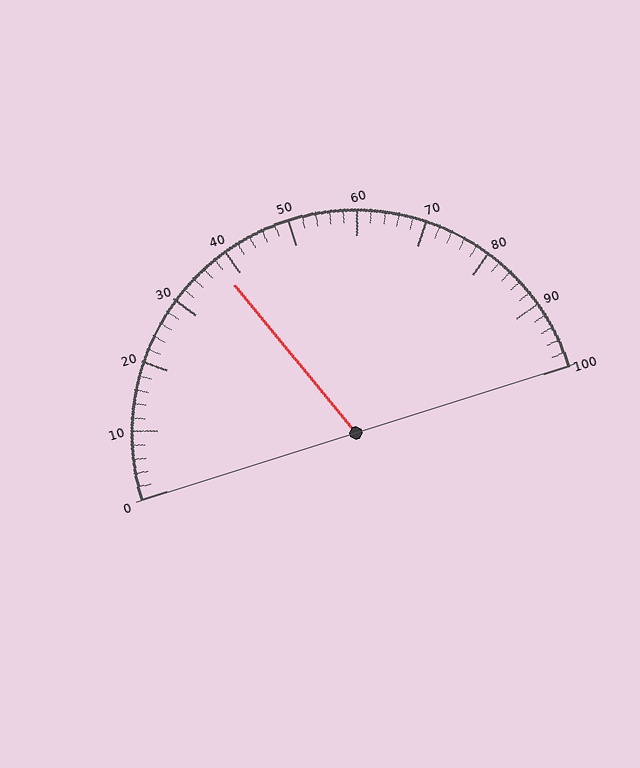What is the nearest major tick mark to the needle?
The nearest major tick mark is 40.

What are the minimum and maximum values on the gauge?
The gauge ranges from 0 to 100.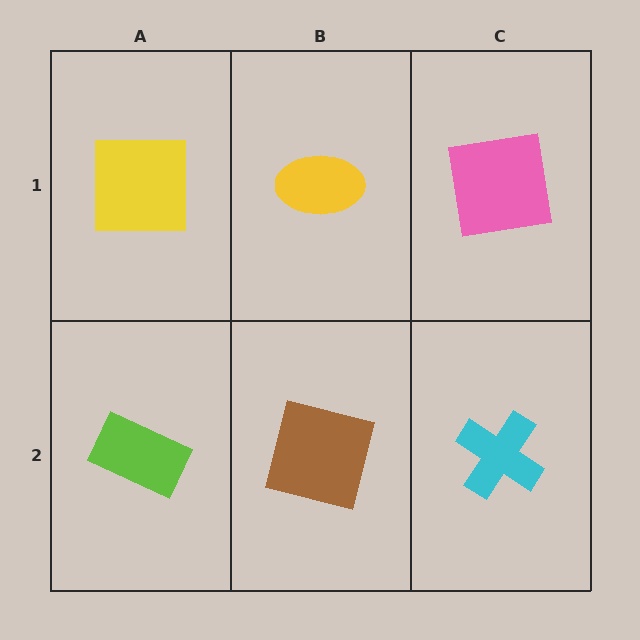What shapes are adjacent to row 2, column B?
A yellow ellipse (row 1, column B), a lime rectangle (row 2, column A), a cyan cross (row 2, column C).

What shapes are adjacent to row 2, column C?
A pink square (row 1, column C), a brown square (row 2, column B).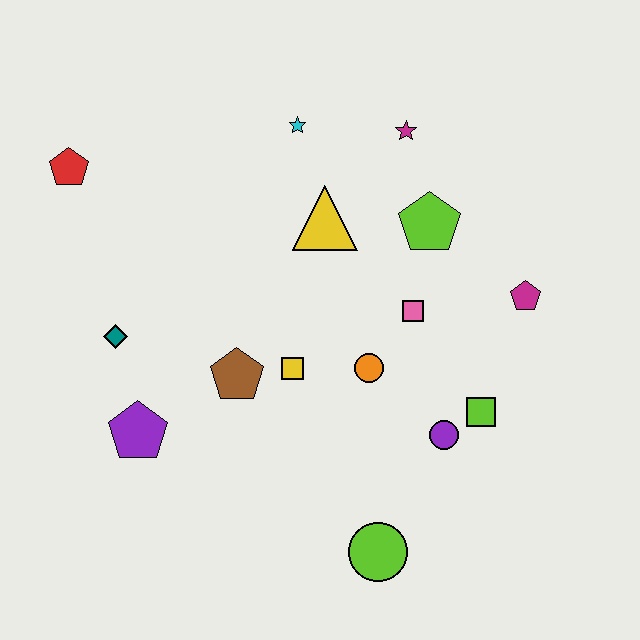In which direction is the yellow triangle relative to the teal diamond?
The yellow triangle is to the right of the teal diamond.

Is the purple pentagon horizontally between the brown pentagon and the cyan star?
No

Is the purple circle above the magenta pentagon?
No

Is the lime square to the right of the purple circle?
Yes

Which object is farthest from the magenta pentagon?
The red pentagon is farthest from the magenta pentagon.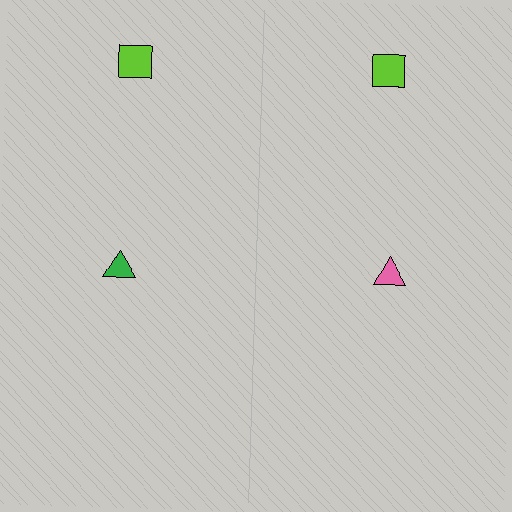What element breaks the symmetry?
The pink triangle on the right side breaks the symmetry — its mirror counterpart is green.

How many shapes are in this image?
There are 4 shapes in this image.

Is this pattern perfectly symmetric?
No, the pattern is not perfectly symmetric. The pink triangle on the right side breaks the symmetry — its mirror counterpart is green.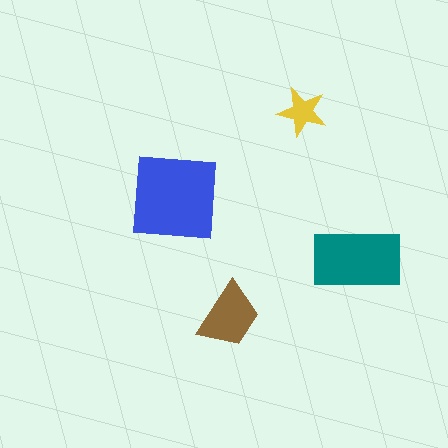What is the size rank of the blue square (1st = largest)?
1st.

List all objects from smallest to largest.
The yellow star, the brown trapezoid, the teal rectangle, the blue square.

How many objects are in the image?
There are 4 objects in the image.